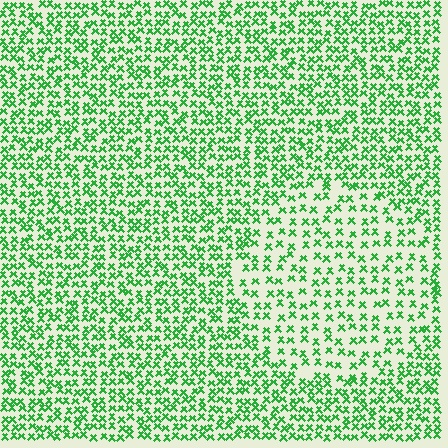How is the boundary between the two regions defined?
The boundary is defined by a change in element density (approximately 1.8x ratio). All elements are the same color, size, and shape.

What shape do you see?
I see a circle.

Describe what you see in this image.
The image contains small green elements arranged at two different densities. A circle-shaped region is visible where the elements are less densely packed than the surrounding area.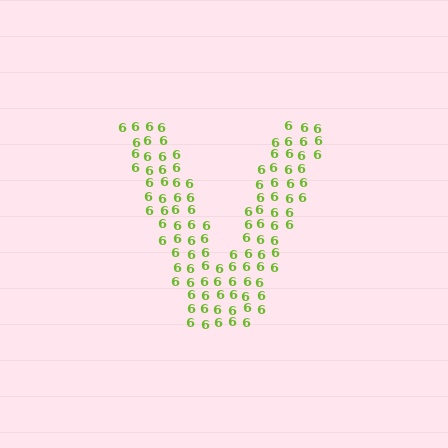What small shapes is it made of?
It is made of small digit 6's.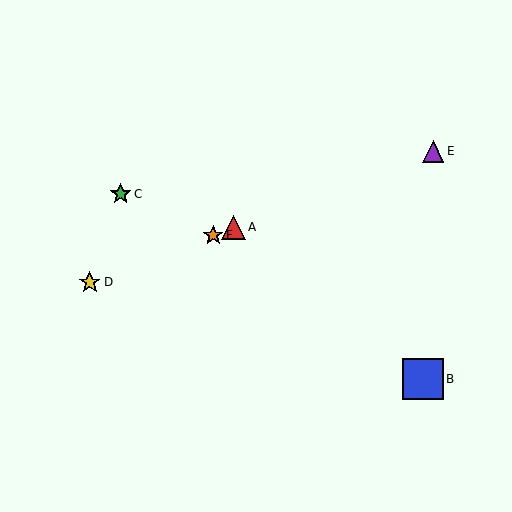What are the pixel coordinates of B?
Object B is at (423, 379).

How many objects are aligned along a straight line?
4 objects (A, D, E, F) are aligned along a straight line.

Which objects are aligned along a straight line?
Objects A, D, E, F are aligned along a straight line.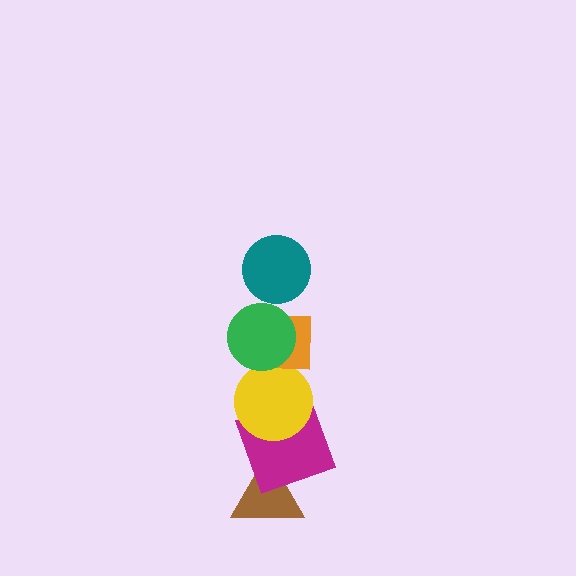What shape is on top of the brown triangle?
The magenta square is on top of the brown triangle.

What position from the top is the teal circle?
The teal circle is 1st from the top.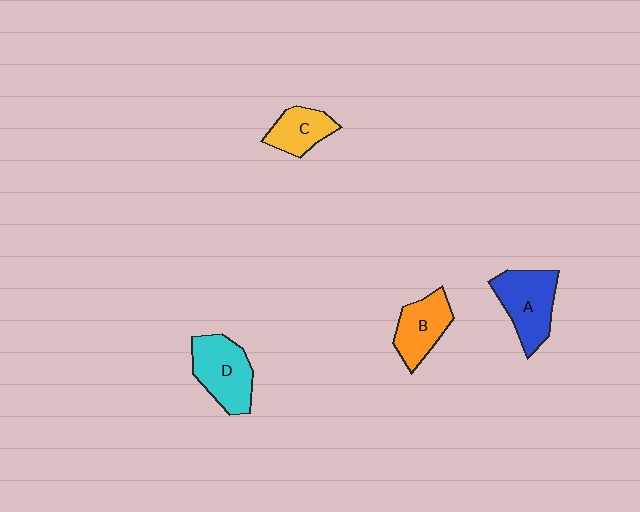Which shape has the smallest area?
Shape C (yellow).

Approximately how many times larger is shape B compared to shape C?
Approximately 1.2 times.